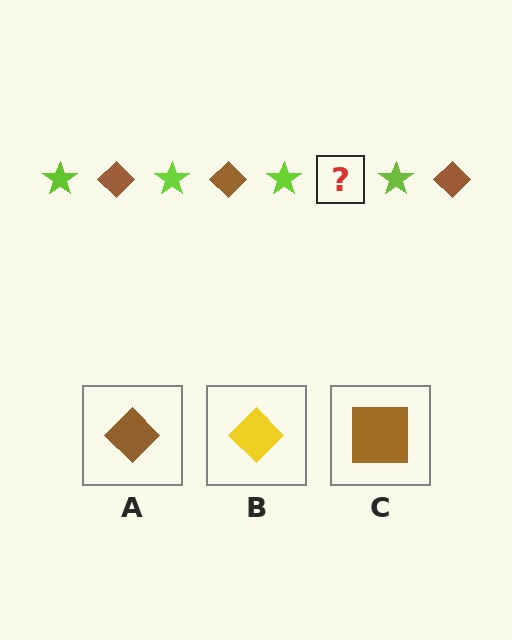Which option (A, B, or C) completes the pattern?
A.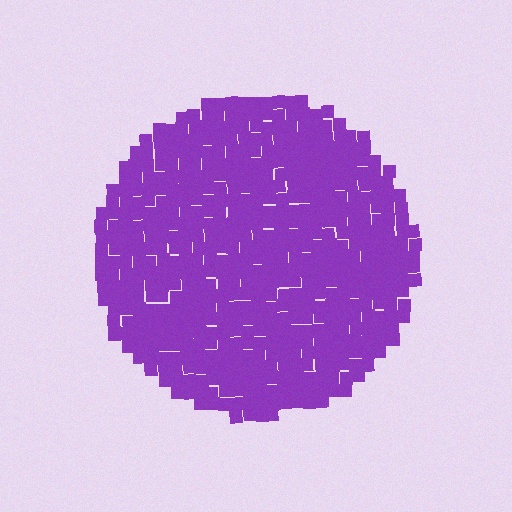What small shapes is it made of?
It is made of small squares.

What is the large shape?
The large shape is a circle.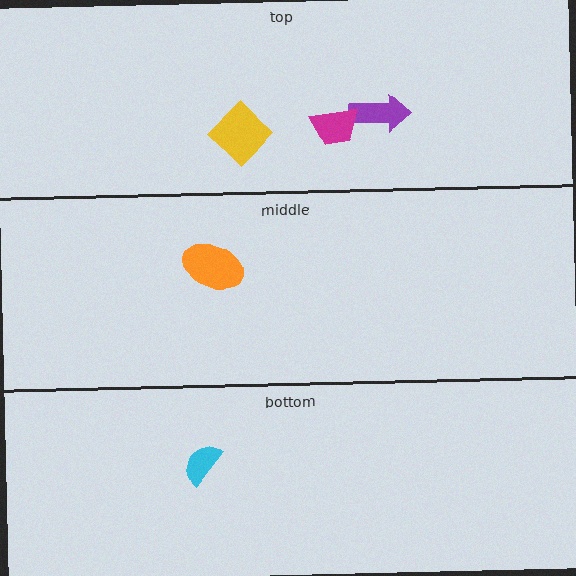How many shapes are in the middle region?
1.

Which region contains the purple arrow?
The top region.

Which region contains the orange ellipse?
The middle region.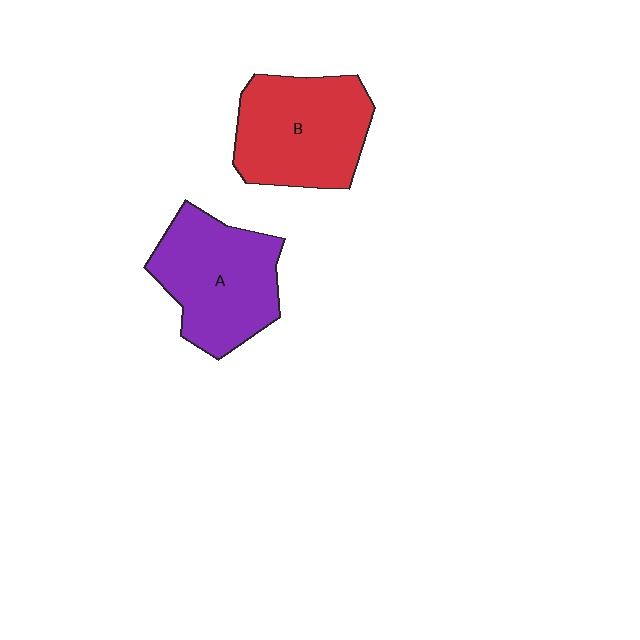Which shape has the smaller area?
Shape A (purple).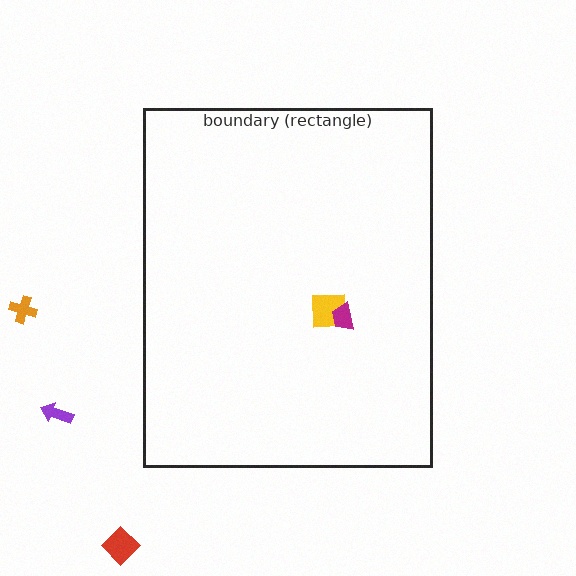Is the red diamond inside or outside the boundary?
Outside.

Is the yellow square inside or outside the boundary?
Inside.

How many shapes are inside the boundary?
2 inside, 3 outside.